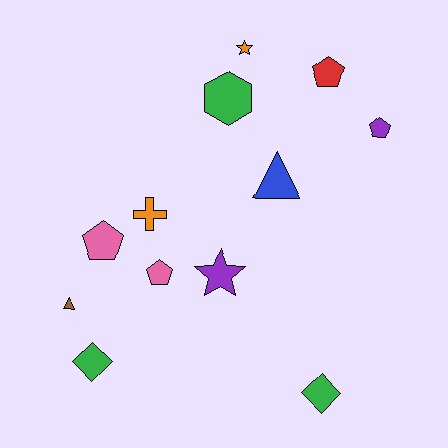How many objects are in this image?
There are 12 objects.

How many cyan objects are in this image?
There are no cyan objects.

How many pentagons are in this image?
There are 4 pentagons.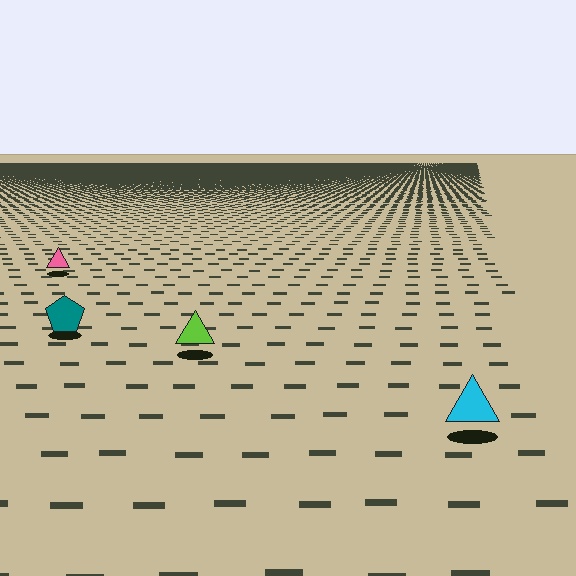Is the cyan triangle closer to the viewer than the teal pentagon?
Yes. The cyan triangle is closer — you can tell from the texture gradient: the ground texture is coarser near it.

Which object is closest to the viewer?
The cyan triangle is closest. The texture marks near it are larger and more spread out.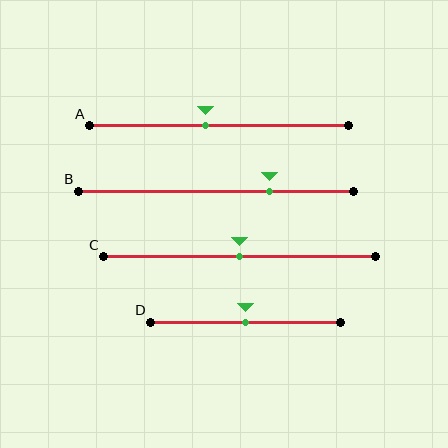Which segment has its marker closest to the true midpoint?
Segment C has its marker closest to the true midpoint.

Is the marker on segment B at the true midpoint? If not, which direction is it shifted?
No, the marker on segment B is shifted to the right by about 19% of the segment length.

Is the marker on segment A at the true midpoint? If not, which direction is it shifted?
No, the marker on segment A is shifted to the left by about 5% of the segment length.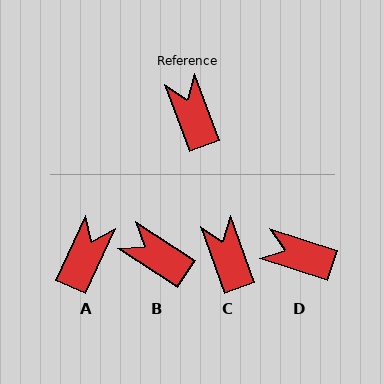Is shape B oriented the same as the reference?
No, it is off by about 37 degrees.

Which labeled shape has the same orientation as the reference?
C.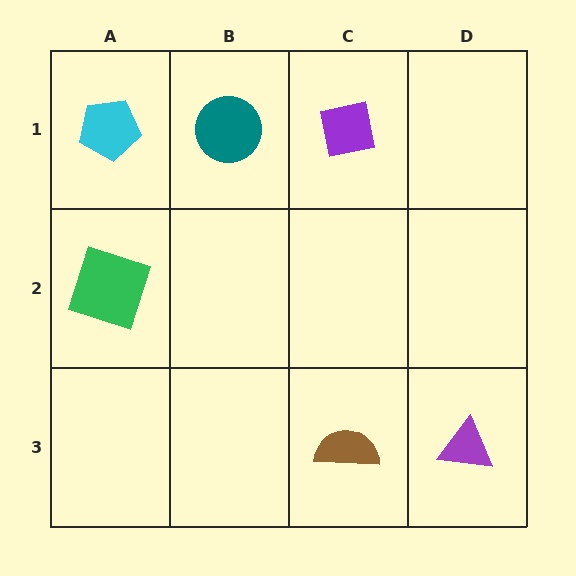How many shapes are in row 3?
2 shapes.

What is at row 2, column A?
A green square.